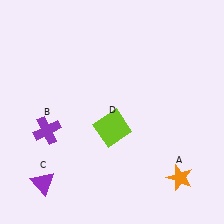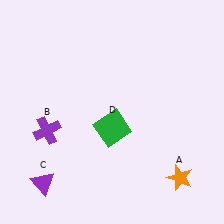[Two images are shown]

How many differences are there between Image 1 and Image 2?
There is 1 difference between the two images.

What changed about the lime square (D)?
In Image 1, D is lime. In Image 2, it changed to green.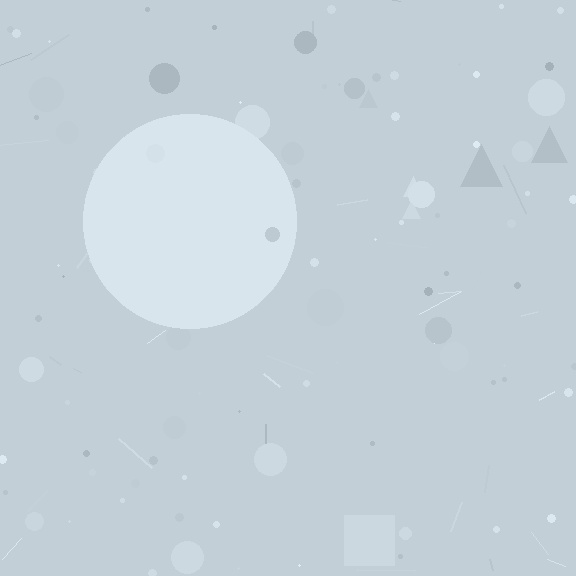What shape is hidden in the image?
A circle is hidden in the image.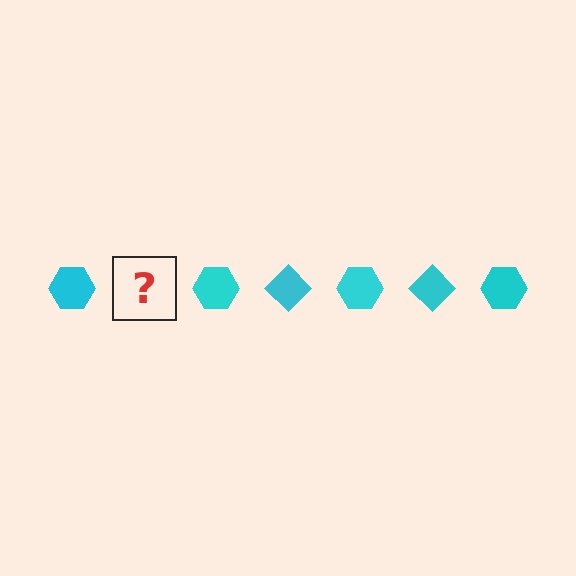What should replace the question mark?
The question mark should be replaced with a cyan diamond.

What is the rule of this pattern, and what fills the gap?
The rule is that the pattern cycles through hexagon, diamond shapes in cyan. The gap should be filled with a cyan diamond.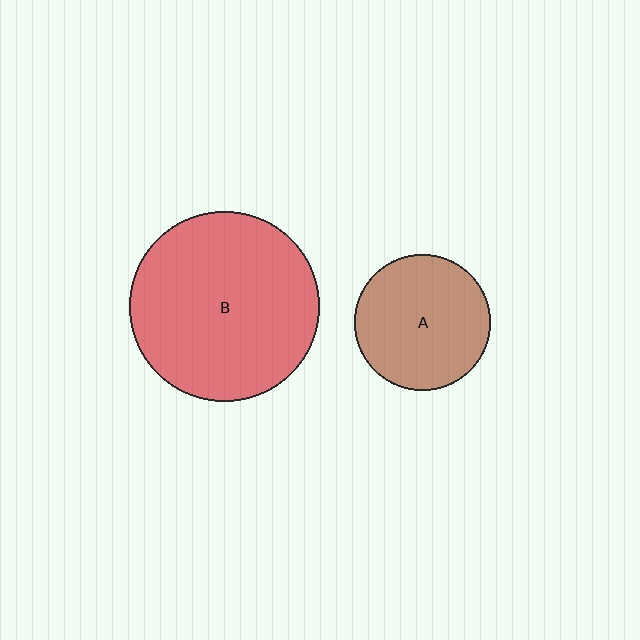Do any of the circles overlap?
No, none of the circles overlap.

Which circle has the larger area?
Circle B (red).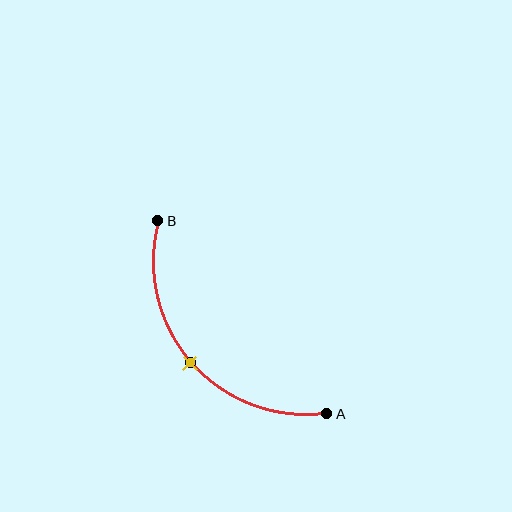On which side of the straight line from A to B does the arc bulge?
The arc bulges below and to the left of the straight line connecting A and B.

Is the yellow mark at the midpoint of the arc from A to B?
Yes. The yellow mark lies on the arc at equal arc-length from both A and B — it is the arc midpoint.